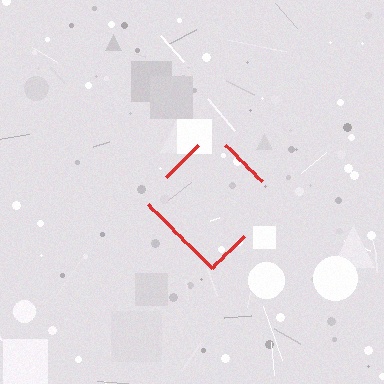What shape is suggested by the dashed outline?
The dashed outline suggests a diamond.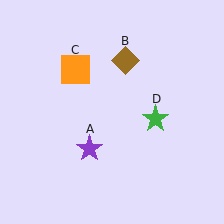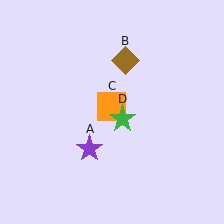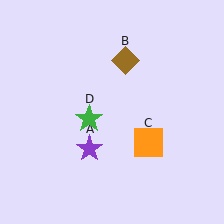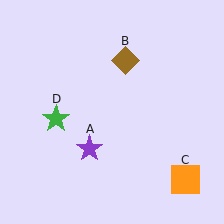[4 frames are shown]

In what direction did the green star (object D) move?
The green star (object D) moved left.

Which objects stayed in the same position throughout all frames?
Purple star (object A) and brown diamond (object B) remained stationary.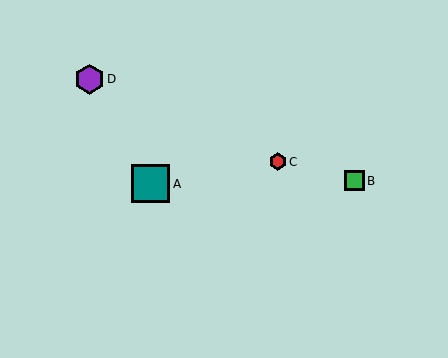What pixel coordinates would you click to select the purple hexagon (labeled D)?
Click at (89, 79) to select the purple hexagon D.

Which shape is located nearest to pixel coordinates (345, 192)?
The green square (labeled B) at (355, 181) is nearest to that location.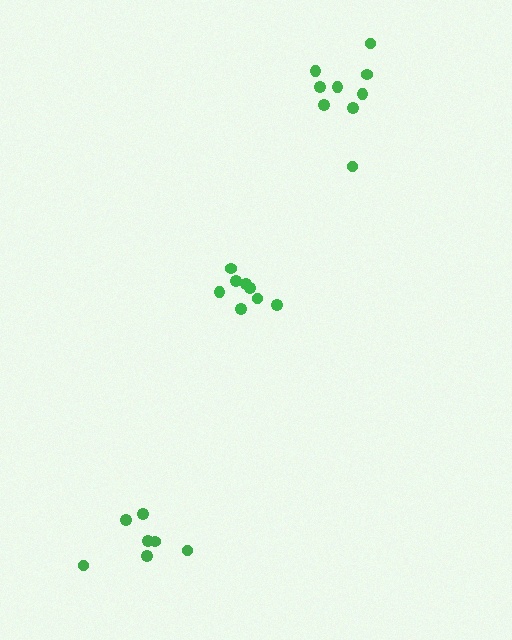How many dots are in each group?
Group 1: 9 dots, Group 2: 7 dots, Group 3: 8 dots (24 total).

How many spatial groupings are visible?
There are 3 spatial groupings.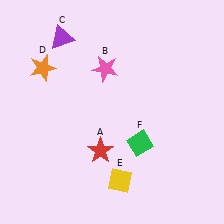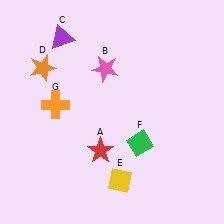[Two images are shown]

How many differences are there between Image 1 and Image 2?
There is 1 difference between the two images.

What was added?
An orange cross (G) was added in Image 2.